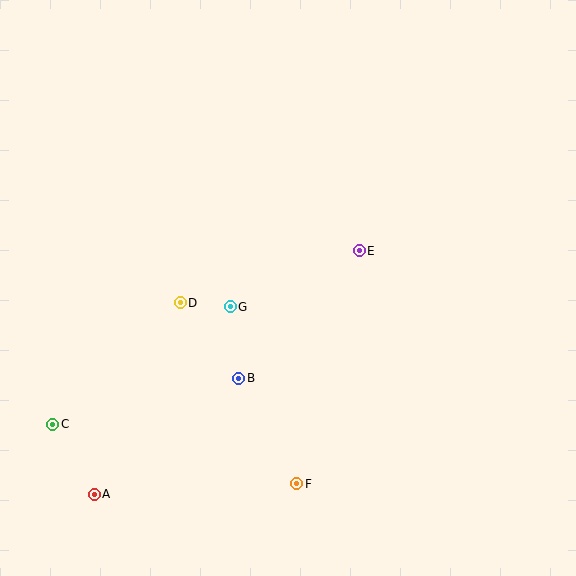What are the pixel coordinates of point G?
Point G is at (230, 307).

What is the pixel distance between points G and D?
The distance between G and D is 50 pixels.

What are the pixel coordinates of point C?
Point C is at (53, 424).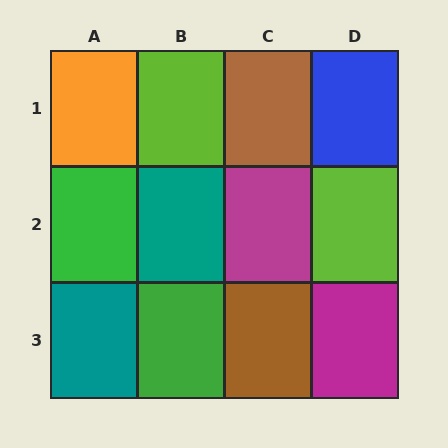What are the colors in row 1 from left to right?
Orange, lime, brown, blue.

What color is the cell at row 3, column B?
Green.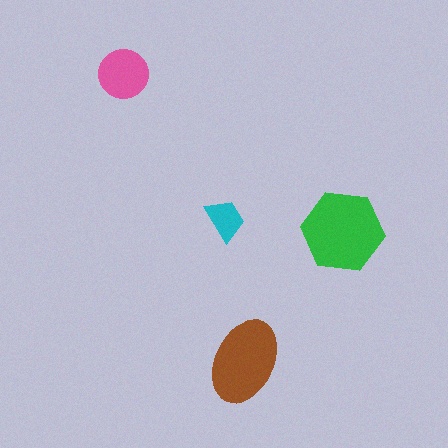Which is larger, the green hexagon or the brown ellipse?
The green hexagon.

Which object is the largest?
The green hexagon.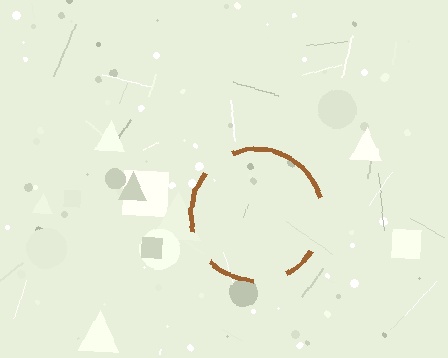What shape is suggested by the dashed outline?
The dashed outline suggests a circle.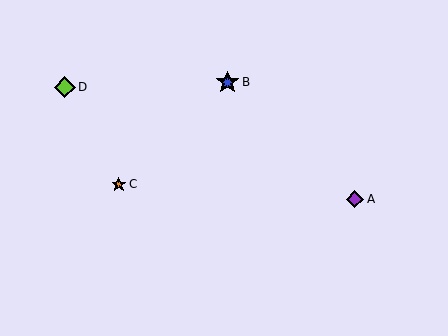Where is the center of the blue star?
The center of the blue star is at (227, 82).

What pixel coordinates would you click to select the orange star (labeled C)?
Click at (119, 184) to select the orange star C.